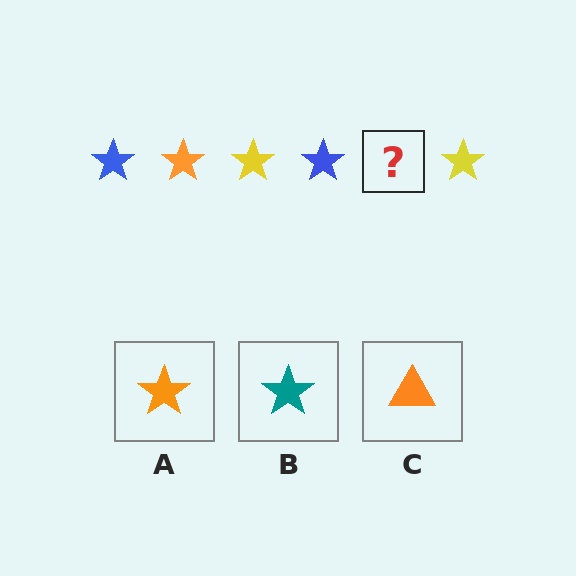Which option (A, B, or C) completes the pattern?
A.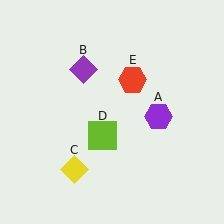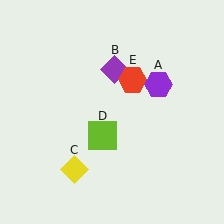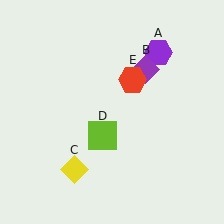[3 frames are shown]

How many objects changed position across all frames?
2 objects changed position: purple hexagon (object A), purple diamond (object B).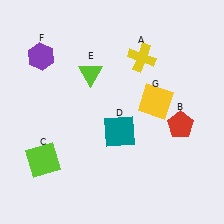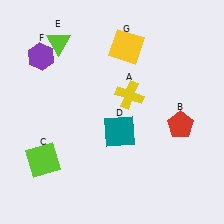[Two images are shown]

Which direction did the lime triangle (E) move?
The lime triangle (E) moved left.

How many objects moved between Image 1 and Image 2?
3 objects moved between the two images.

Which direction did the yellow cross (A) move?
The yellow cross (A) moved down.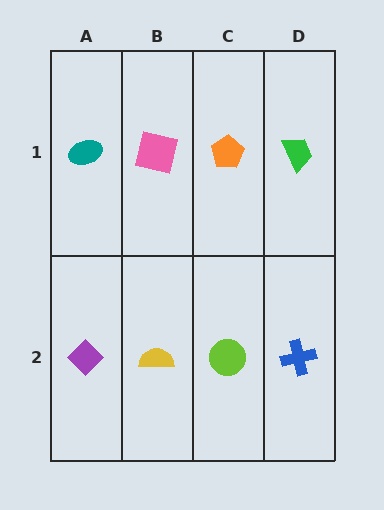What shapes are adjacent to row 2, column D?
A green trapezoid (row 1, column D), a lime circle (row 2, column C).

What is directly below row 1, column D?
A blue cross.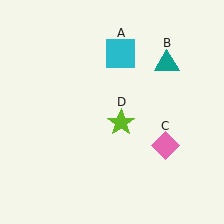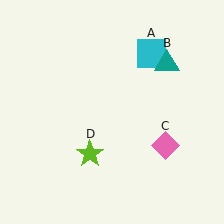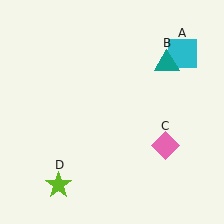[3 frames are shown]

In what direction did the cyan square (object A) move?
The cyan square (object A) moved right.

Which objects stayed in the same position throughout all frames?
Teal triangle (object B) and pink diamond (object C) remained stationary.